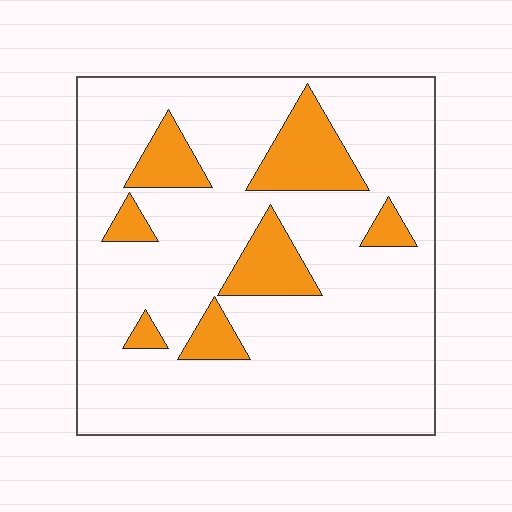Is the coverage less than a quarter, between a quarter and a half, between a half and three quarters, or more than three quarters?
Less than a quarter.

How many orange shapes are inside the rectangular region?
7.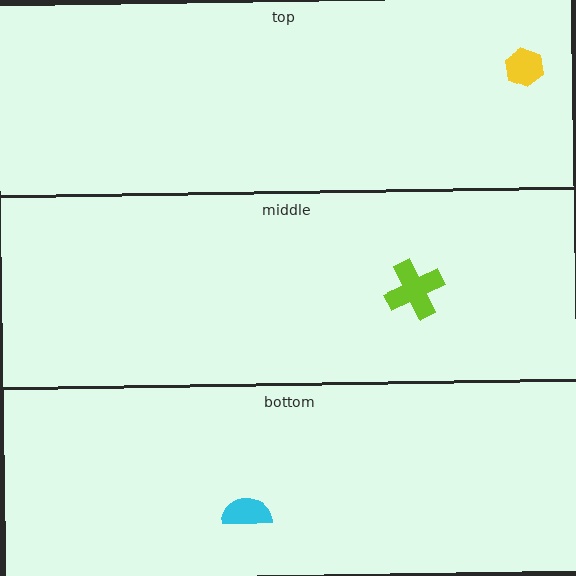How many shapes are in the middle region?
1.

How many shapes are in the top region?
1.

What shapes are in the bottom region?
The cyan semicircle.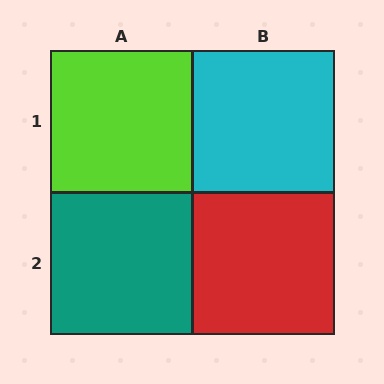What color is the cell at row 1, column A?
Lime.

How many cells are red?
1 cell is red.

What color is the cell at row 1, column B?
Cyan.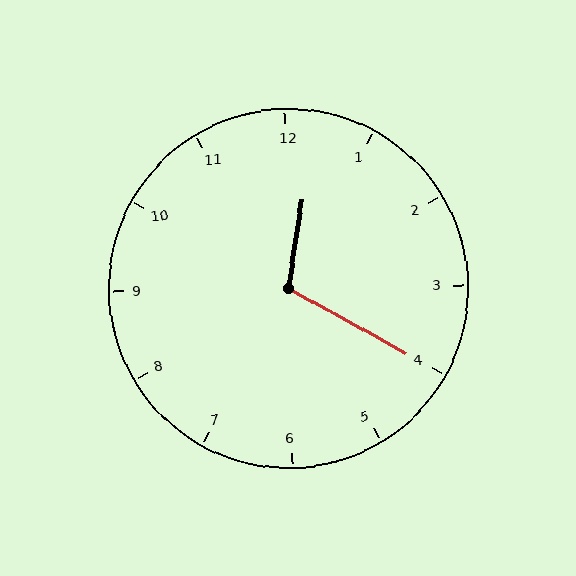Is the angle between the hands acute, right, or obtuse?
It is obtuse.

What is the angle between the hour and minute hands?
Approximately 110 degrees.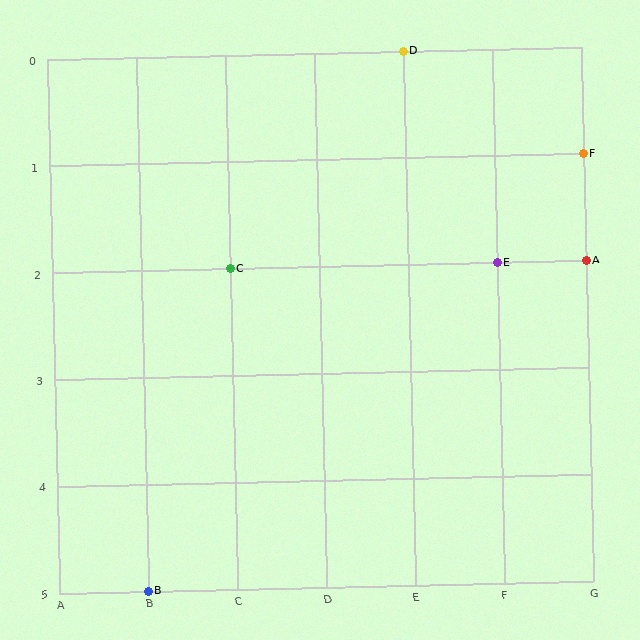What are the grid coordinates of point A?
Point A is at grid coordinates (G, 2).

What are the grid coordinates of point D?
Point D is at grid coordinates (E, 0).